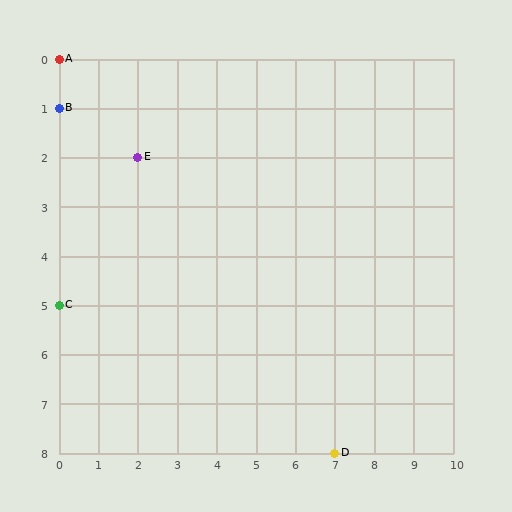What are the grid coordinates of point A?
Point A is at grid coordinates (0, 0).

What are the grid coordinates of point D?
Point D is at grid coordinates (7, 8).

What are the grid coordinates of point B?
Point B is at grid coordinates (0, 1).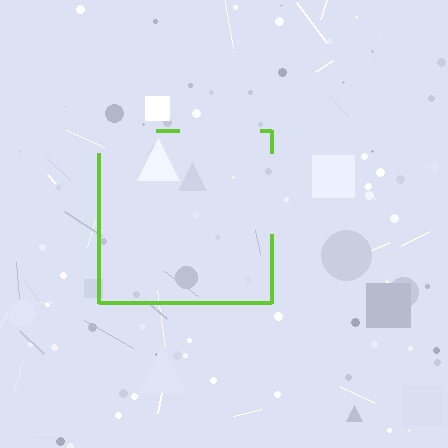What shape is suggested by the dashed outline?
The dashed outline suggests a square.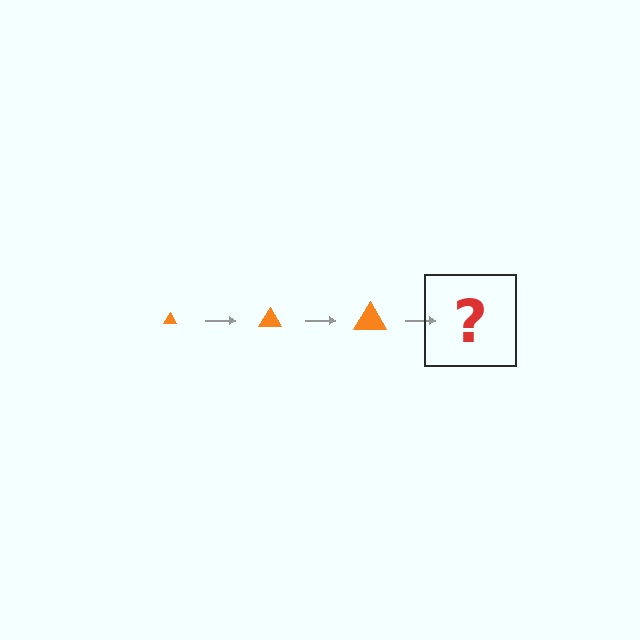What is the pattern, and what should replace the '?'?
The pattern is that the triangle gets progressively larger each step. The '?' should be an orange triangle, larger than the previous one.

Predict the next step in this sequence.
The next step is an orange triangle, larger than the previous one.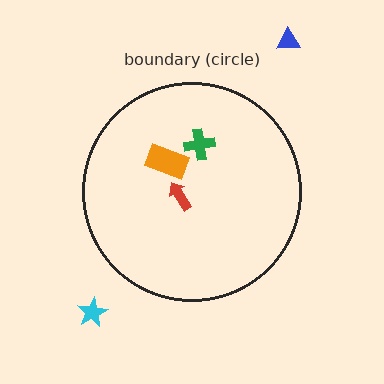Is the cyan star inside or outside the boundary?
Outside.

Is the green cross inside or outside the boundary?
Inside.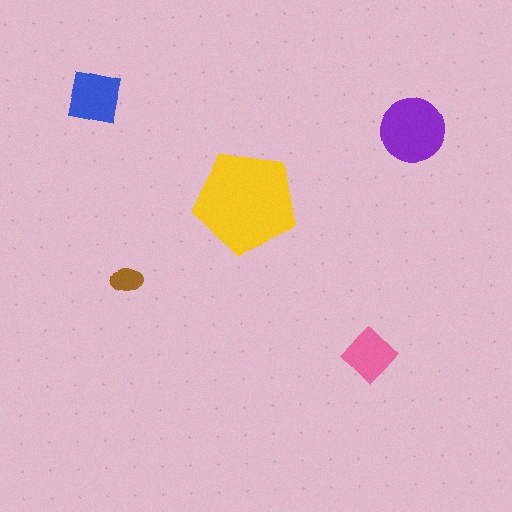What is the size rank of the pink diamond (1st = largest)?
4th.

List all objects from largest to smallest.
The yellow pentagon, the purple circle, the blue square, the pink diamond, the brown ellipse.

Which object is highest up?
The blue square is topmost.